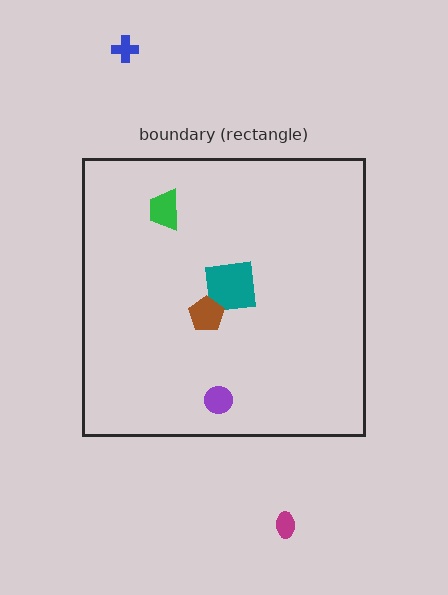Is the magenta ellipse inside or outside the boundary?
Outside.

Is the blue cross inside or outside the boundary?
Outside.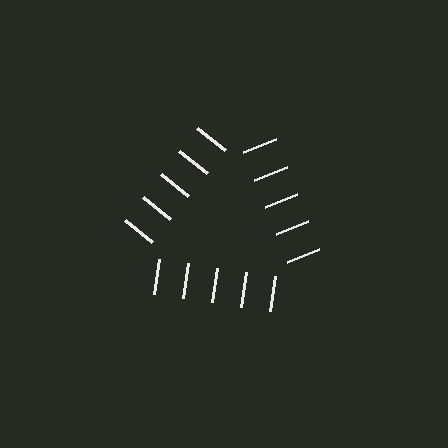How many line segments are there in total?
15 — 5 along each of the 3 edges.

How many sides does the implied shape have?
3 sides — the line-ends trace a triangle.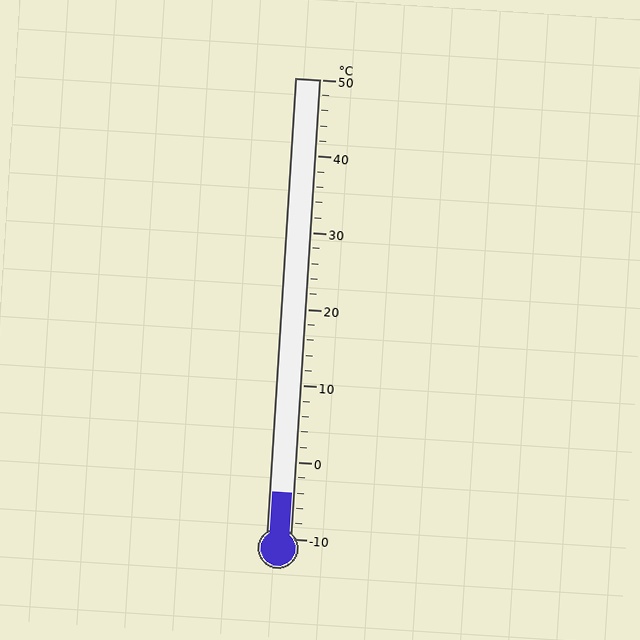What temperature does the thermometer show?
The thermometer shows approximately -4°C.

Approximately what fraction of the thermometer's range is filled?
The thermometer is filled to approximately 10% of its range.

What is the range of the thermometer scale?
The thermometer scale ranges from -10°C to 50°C.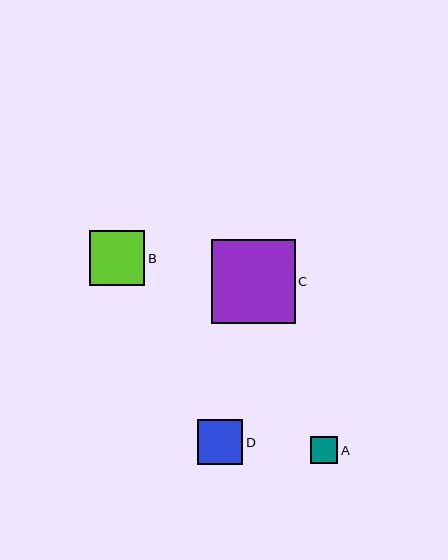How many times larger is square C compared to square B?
Square C is approximately 1.5 times the size of square B.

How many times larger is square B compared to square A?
Square B is approximately 2.0 times the size of square A.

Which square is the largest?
Square C is the largest with a size of approximately 84 pixels.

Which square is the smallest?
Square A is the smallest with a size of approximately 27 pixels.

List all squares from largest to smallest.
From largest to smallest: C, B, D, A.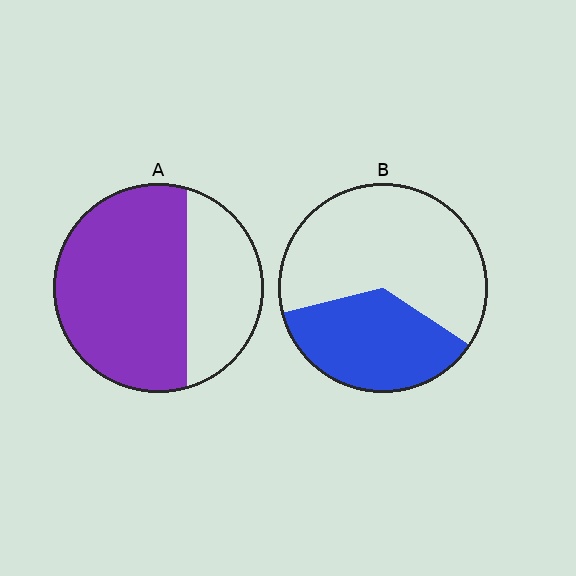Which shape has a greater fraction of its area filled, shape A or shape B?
Shape A.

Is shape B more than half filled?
No.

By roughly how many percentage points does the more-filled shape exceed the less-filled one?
By roughly 30 percentage points (A over B).